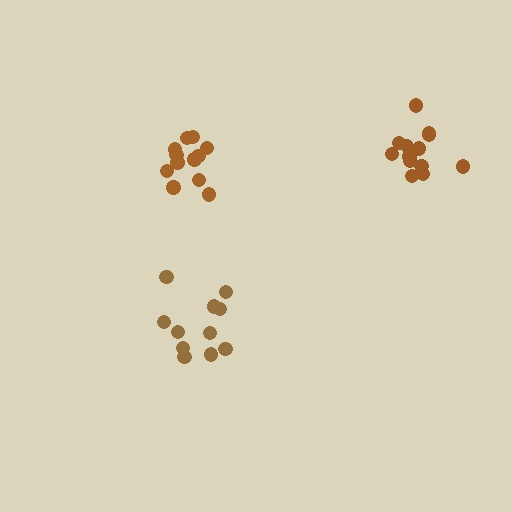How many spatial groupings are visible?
There are 3 spatial groupings.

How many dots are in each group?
Group 1: 13 dots, Group 2: 11 dots, Group 3: 12 dots (36 total).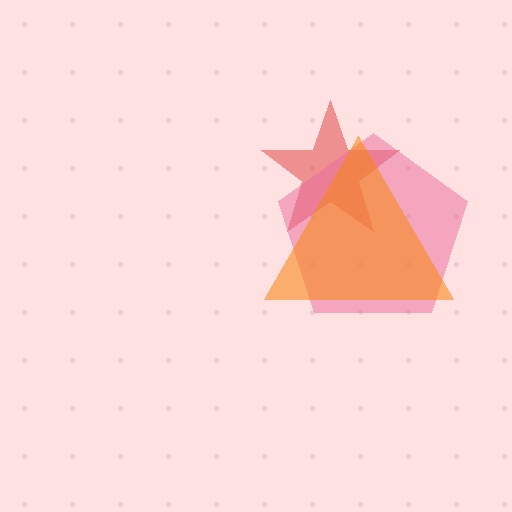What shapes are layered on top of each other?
The layered shapes are: a red star, a pink pentagon, an orange triangle.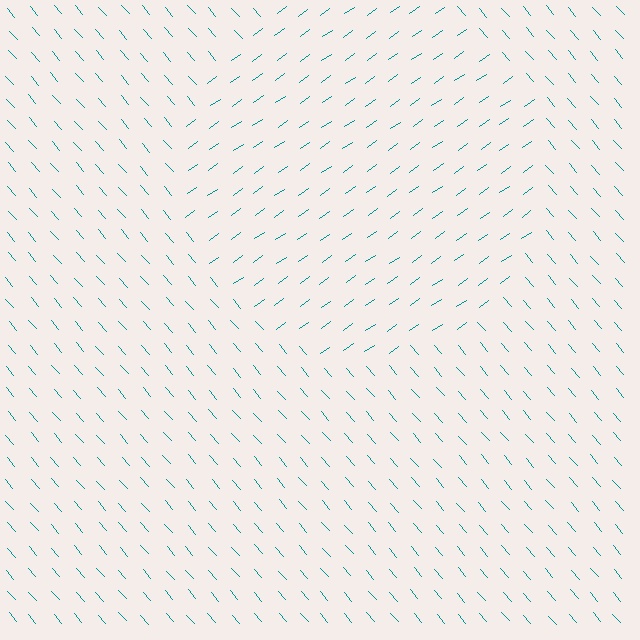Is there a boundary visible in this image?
Yes, there is a texture boundary formed by a change in line orientation.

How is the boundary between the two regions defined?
The boundary is defined purely by a change in line orientation (approximately 84 degrees difference). All lines are the same color and thickness.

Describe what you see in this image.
The image is filled with small teal line segments. A circle region in the image has lines oriented differently from the surrounding lines, creating a visible texture boundary.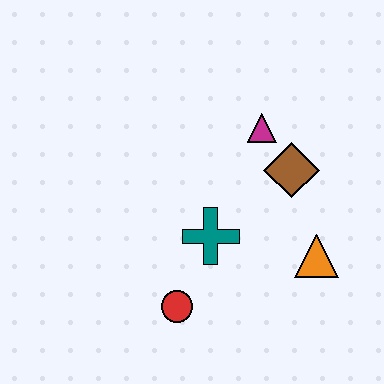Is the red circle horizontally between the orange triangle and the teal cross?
No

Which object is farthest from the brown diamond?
The red circle is farthest from the brown diamond.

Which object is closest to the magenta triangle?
The brown diamond is closest to the magenta triangle.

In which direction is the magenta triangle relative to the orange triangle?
The magenta triangle is above the orange triangle.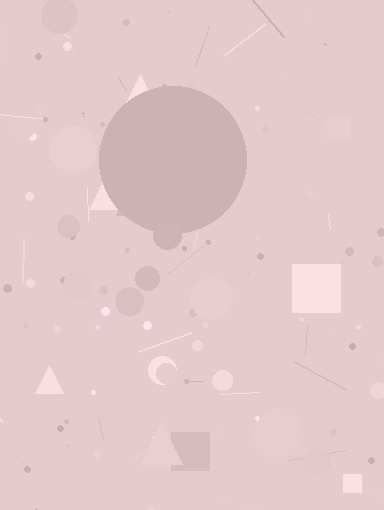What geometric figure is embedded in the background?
A circle is embedded in the background.